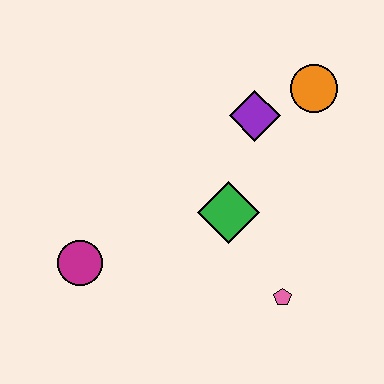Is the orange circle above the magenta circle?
Yes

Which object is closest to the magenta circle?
The green diamond is closest to the magenta circle.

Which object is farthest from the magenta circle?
The orange circle is farthest from the magenta circle.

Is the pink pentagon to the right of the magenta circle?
Yes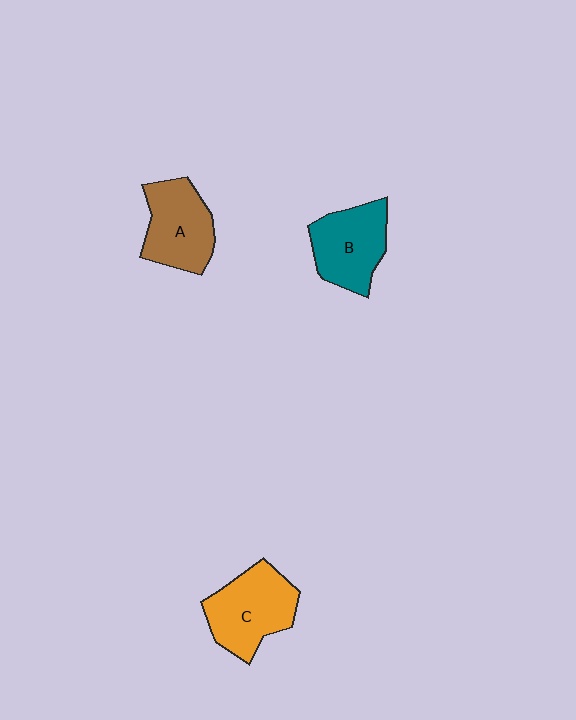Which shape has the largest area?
Shape C (orange).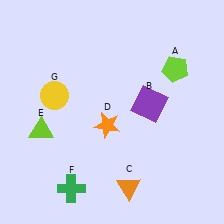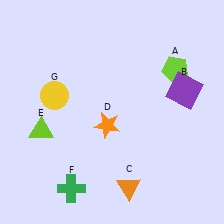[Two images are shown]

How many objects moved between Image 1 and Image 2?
1 object moved between the two images.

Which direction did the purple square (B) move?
The purple square (B) moved right.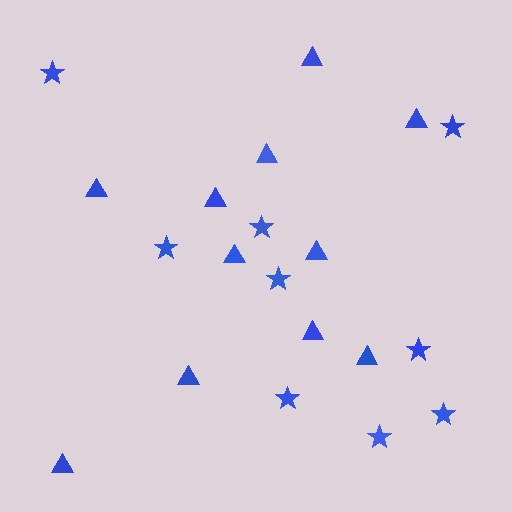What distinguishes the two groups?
There are 2 groups: one group of stars (9) and one group of triangles (11).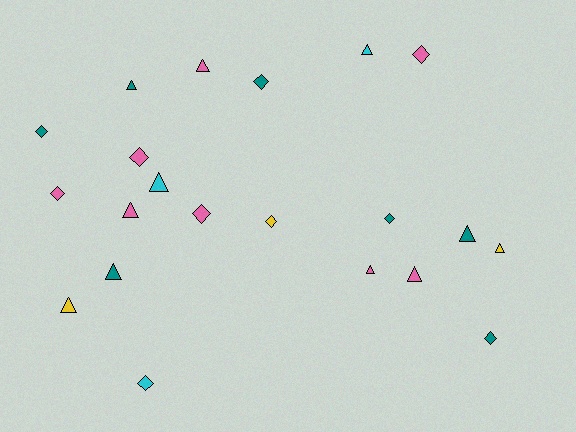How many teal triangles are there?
There are 3 teal triangles.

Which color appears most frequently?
Pink, with 8 objects.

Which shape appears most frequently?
Triangle, with 11 objects.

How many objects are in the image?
There are 21 objects.